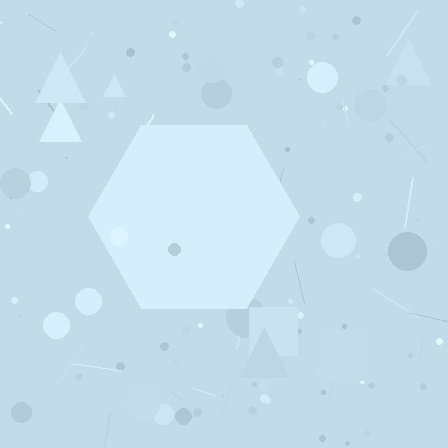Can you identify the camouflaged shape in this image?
The camouflaged shape is a hexagon.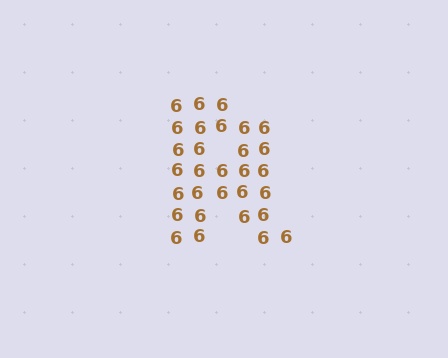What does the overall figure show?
The overall figure shows the letter R.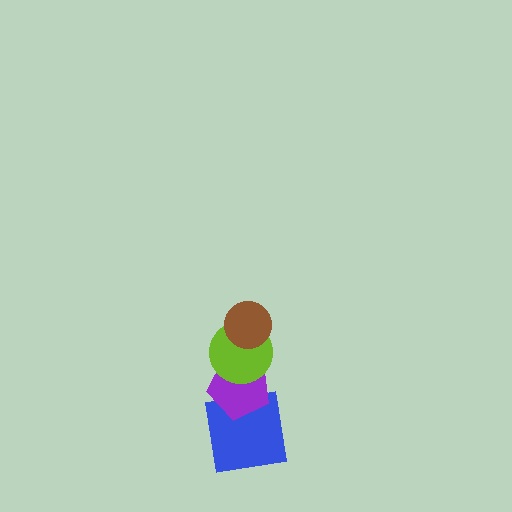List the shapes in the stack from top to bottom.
From top to bottom: the brown circle, the lime circle, the purple pentagon, the blue square.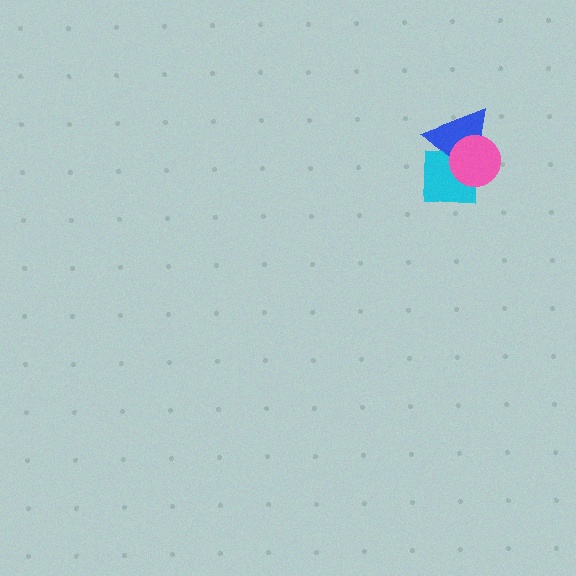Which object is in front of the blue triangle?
The pink circle is in front of the blue triangle.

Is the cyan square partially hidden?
Yes, it is partially covered by another shape.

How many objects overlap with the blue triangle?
2 objects overlap with the blue triangle.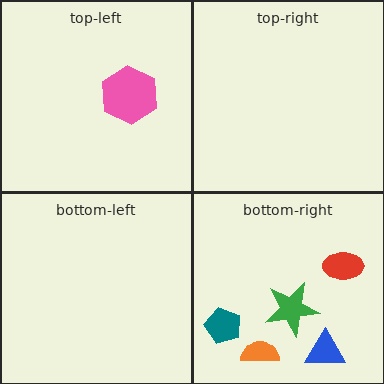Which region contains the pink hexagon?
The top-left region.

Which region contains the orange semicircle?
The bottom-right region.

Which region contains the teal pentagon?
The bottom-right region.